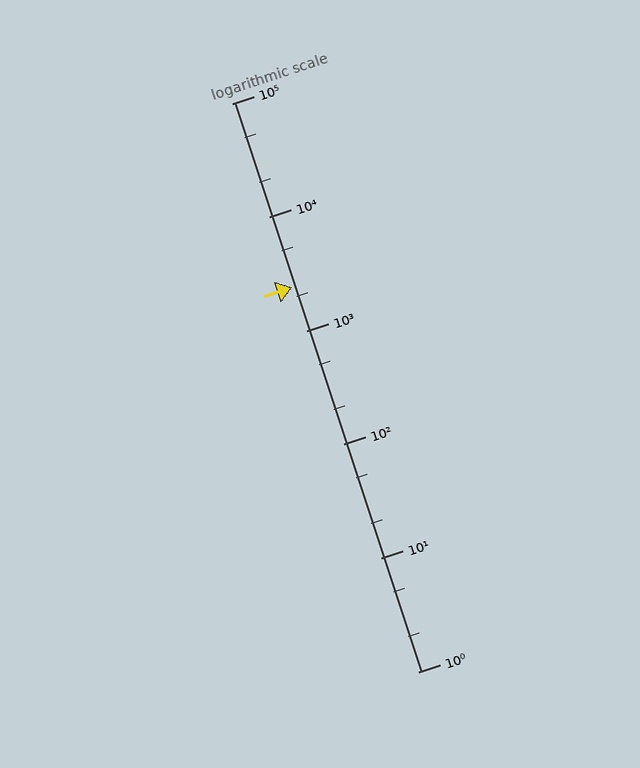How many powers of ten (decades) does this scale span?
The scale spans 5 decades, from 1 to 100000.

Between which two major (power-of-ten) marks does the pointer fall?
The pointer is between 1000 and 10000.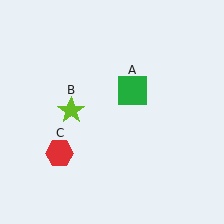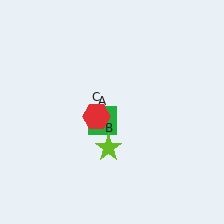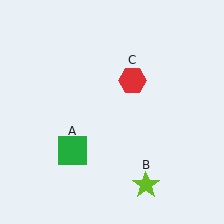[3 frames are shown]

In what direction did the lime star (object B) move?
The lime star (object B) moved down and to the right.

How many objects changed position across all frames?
3 objects changed position: green square (object A), lime star (object B), red hexagon (object C).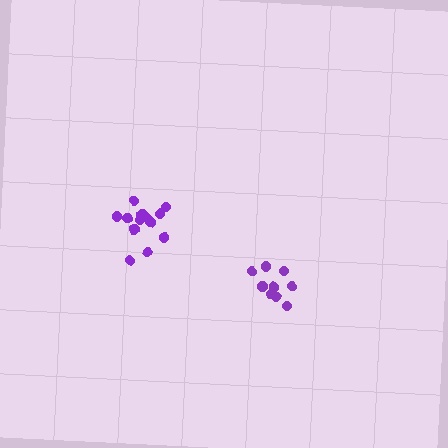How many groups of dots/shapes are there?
There are 2 groups.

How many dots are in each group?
Group 1: 9 dots, Group 2: 13 dots (22 total).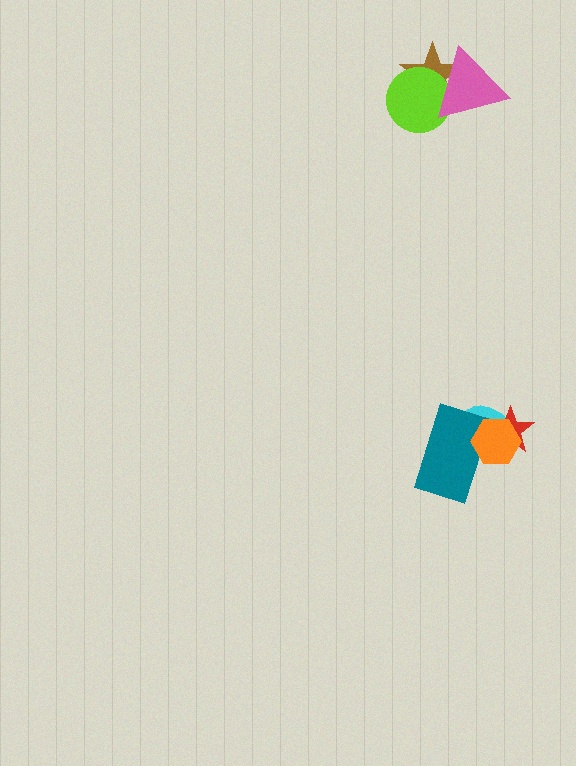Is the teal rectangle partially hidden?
Yes, it is partially covered by another shape.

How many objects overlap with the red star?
3 objects overlap with the red star.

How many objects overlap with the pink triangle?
2 objects overlap with the pink triangle.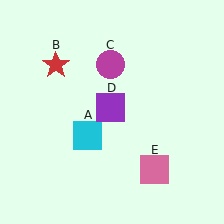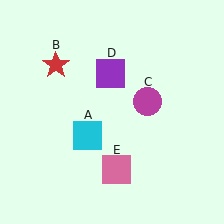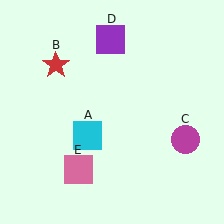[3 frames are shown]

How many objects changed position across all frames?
3 objects changed position: magenta circle (object C), purple square (object D), pink square (object E).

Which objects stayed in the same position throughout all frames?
Cyan square (object A) and red star (object B) remained stationary.